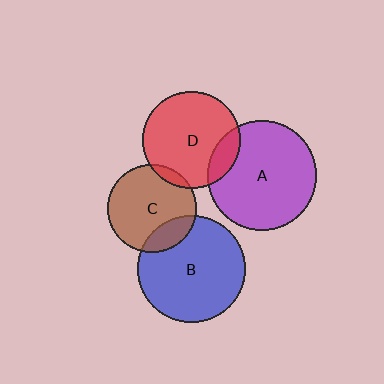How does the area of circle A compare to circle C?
Approximately 1.5 times.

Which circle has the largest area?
Circle A (purple).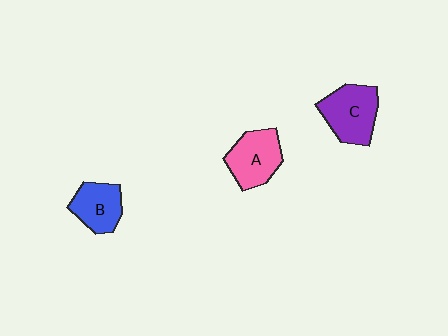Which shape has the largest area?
Shape C (purple).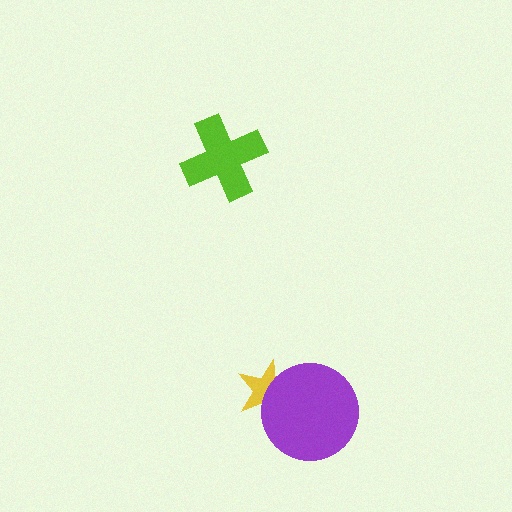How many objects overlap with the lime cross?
0 objects overlap with the lime cross.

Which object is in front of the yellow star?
The purple circle is in front of the yellow star.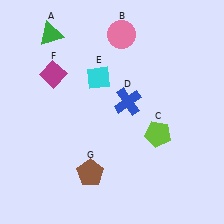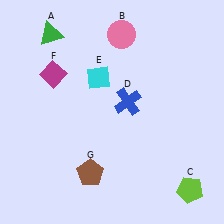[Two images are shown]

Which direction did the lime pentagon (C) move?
The lime pentagon (C) moved down.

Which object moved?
The lime pentagon (C) moved down.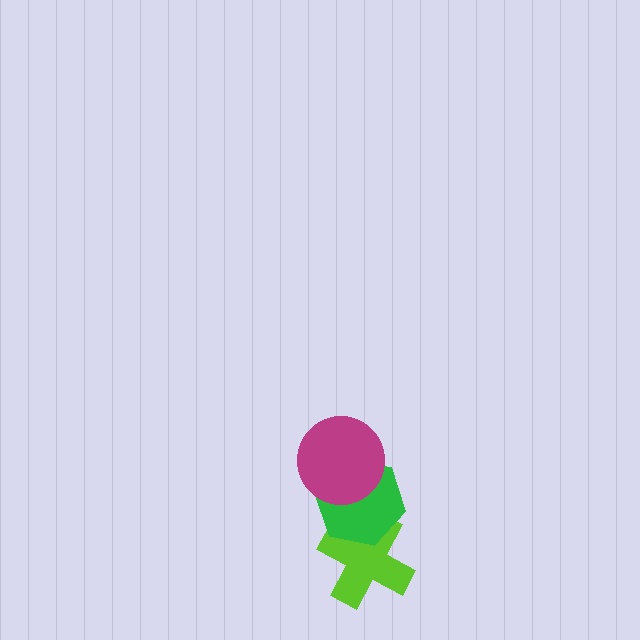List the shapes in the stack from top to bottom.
From top to bottom: the magenta circle, the green hexagon, the lime cross.